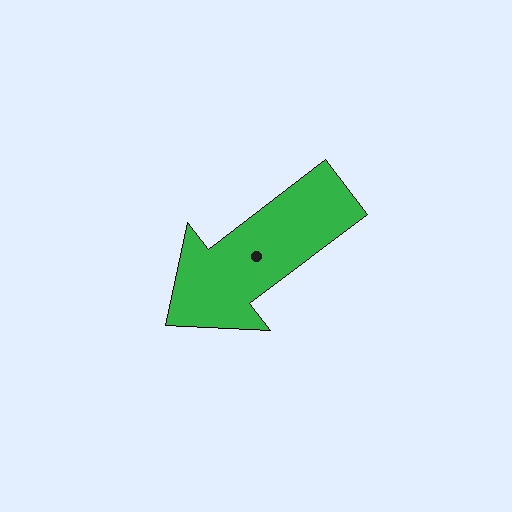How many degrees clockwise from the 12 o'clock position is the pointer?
Approximately 233 degrees.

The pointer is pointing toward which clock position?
Roughly 8 o'clock.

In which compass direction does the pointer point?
Southwest.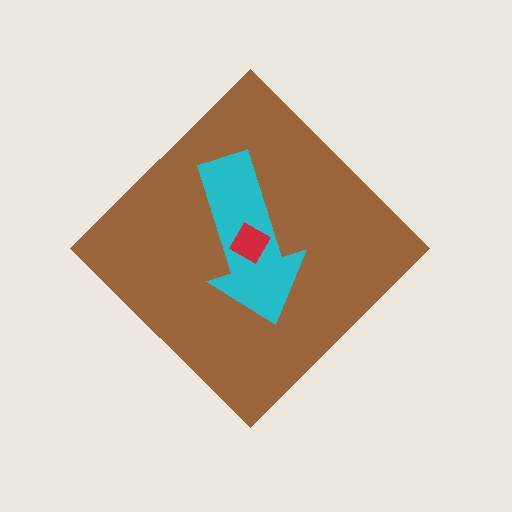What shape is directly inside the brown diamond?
The cyan arrow.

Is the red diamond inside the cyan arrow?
Yes.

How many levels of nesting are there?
3.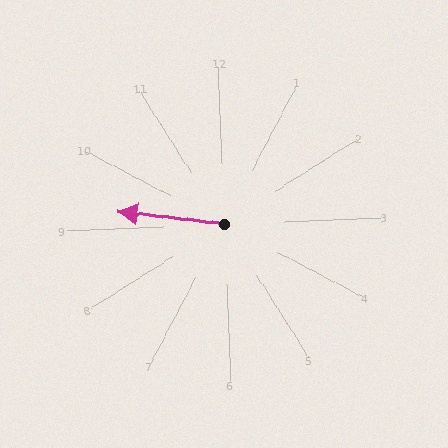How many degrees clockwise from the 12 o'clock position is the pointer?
Approximately 279 degrees.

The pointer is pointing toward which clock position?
Roughly 9 o'clock.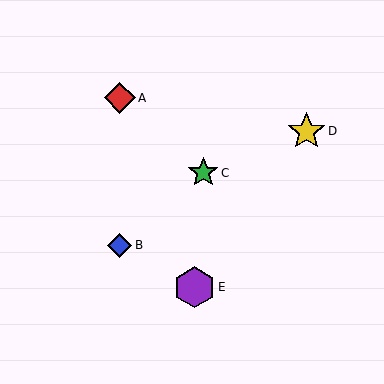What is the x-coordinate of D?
Object D is at x≈306.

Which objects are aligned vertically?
Objects A, B are aligned vertically.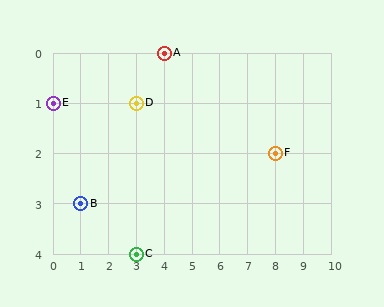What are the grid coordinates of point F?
Point F is at grid coordinates (8, 2).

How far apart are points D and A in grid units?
Points D and A are 1 column and 1 row apart (about 1.4 grid units diagonally).